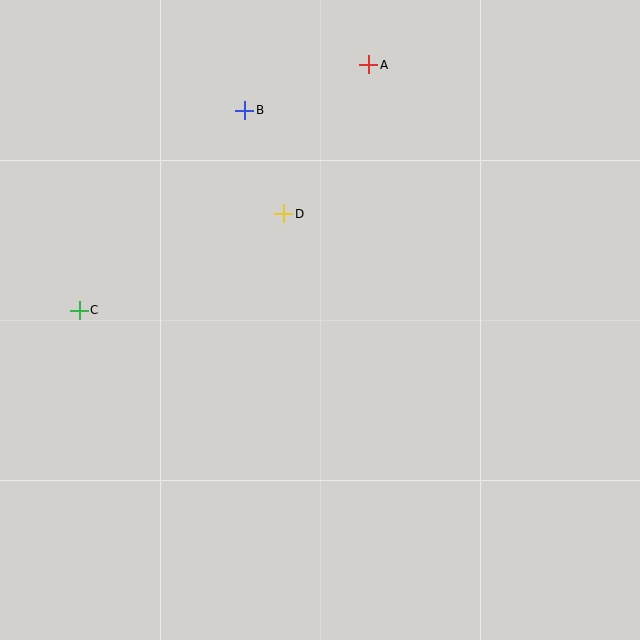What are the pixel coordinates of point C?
Point C is at (79, 310).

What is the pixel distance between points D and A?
The distance between D and A is 171 pixels.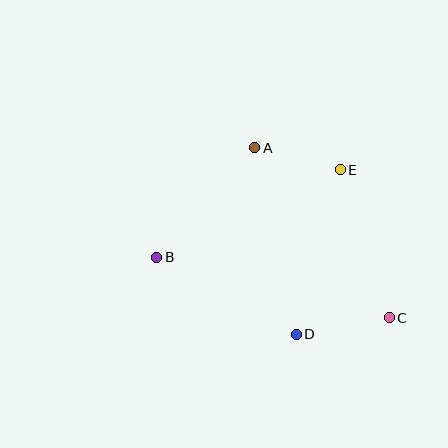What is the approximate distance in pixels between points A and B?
The distance between A and B is approximately 147 pixels.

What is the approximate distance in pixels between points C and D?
The distance between C and D is approximately 94 pixels.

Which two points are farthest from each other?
Points B and C are farthest from each other.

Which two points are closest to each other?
Points A and E are closest to each other.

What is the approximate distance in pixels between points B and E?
The distance between B and E is approximately 203 pixels.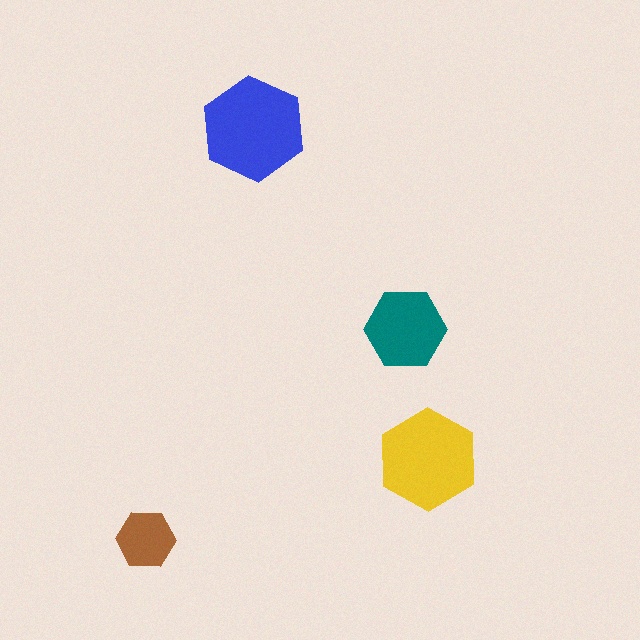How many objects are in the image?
There are 4 objects in the image.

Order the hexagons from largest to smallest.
the blue one, the yellow one, the teal one, the brown one.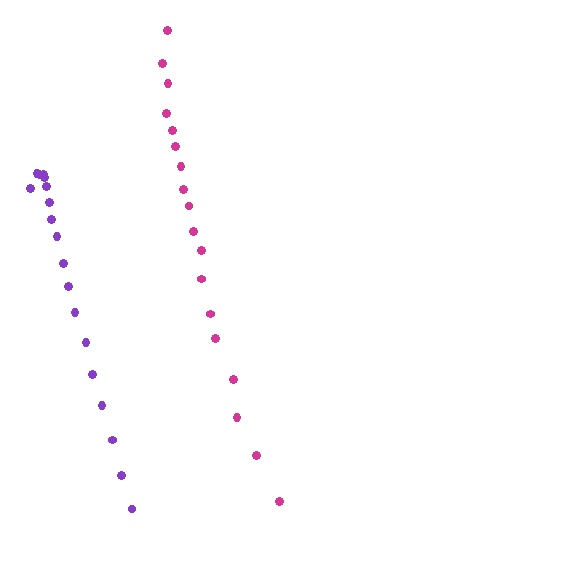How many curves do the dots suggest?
There are 2 distinct paths.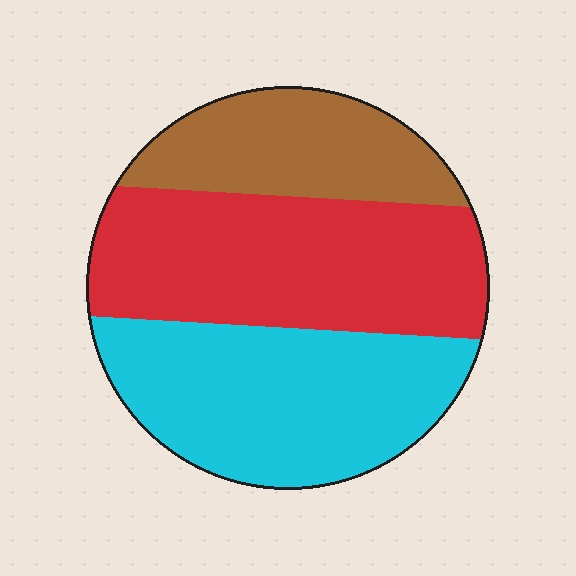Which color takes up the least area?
Brown, at roughly 20%.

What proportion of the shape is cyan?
Cyan takes up about three eighths (3/8) of the shape.